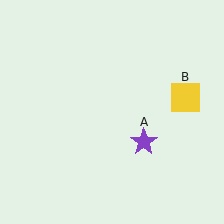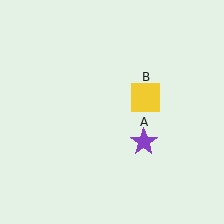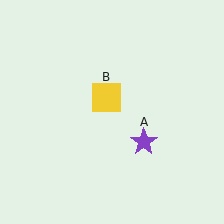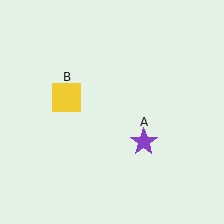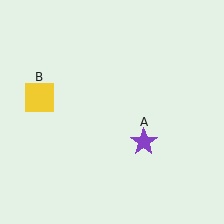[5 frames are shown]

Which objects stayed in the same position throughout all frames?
Purple star (object A) remained stationary.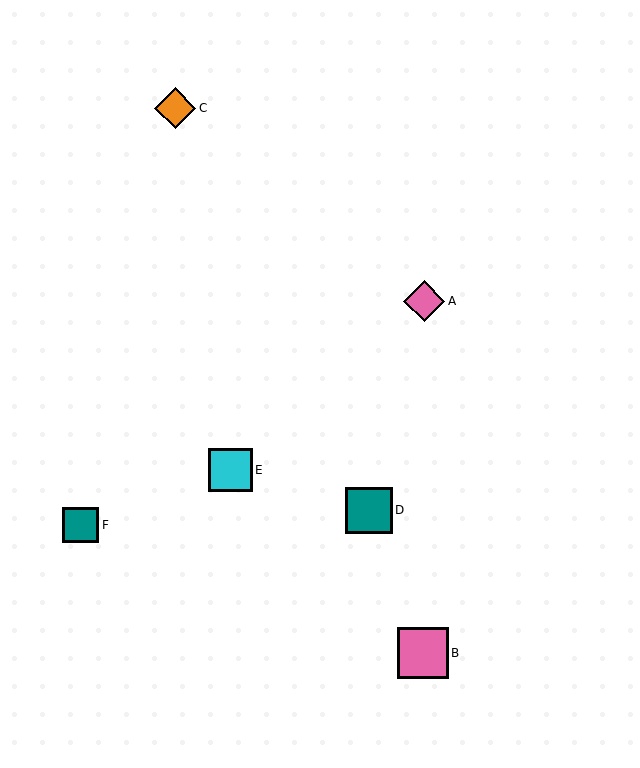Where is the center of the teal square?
The center of the teal square is at (81, 525).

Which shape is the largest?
The pink square (labeled B) is the largest.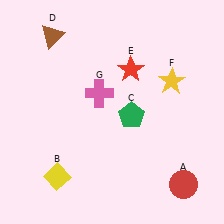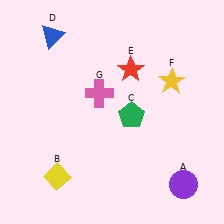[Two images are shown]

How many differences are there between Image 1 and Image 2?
There are 2 differences between the two images.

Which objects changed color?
A changed from red to purple. D changed from brown to blue.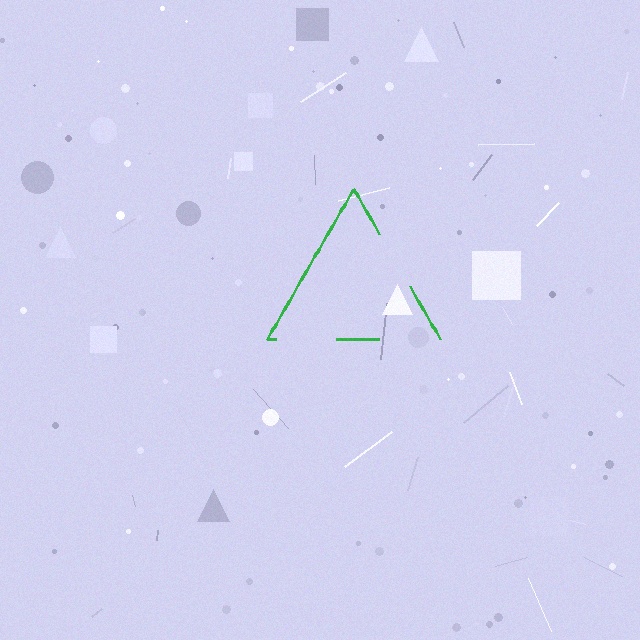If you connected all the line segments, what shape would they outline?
They would outline a triangle.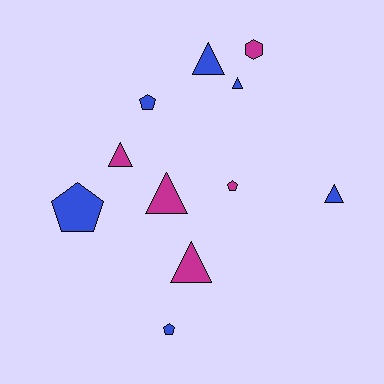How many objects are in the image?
There are 11 objects.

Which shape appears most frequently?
Triangle, with 6 objects.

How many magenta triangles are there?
There are 3 magenta triangles.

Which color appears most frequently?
Blue, with 6 objects.